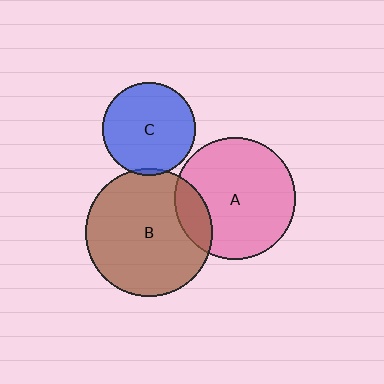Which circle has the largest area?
Circle B (brown).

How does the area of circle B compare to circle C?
Approximately 1.9 times.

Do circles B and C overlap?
Yes.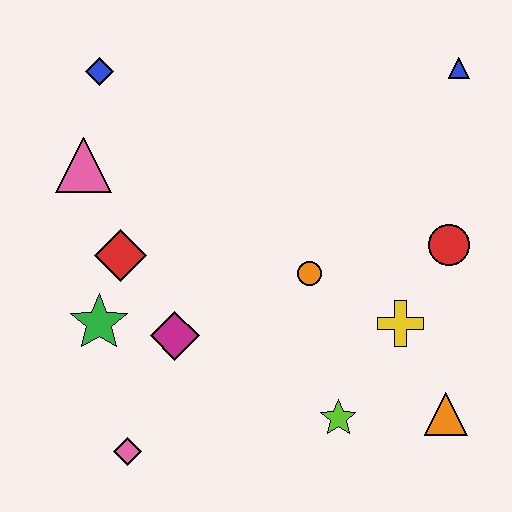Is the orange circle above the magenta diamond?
Yes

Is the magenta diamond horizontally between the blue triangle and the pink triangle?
Yes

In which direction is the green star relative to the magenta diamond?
The green star is to the left of the magenta diamond.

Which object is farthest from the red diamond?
The blue triangle is farthest from the red diamond.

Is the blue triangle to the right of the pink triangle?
Yes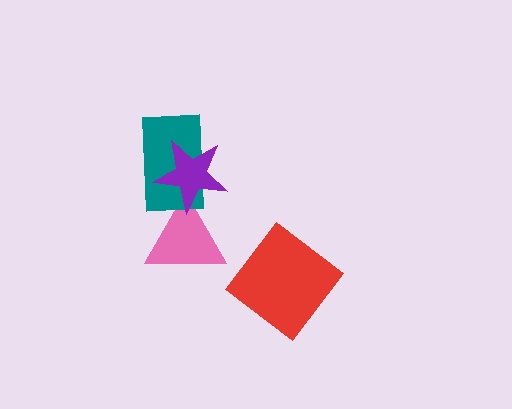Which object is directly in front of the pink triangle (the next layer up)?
The teal rectangle is directly in front of the pink triangle.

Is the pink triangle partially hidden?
Yes, it is partially covered by another shape.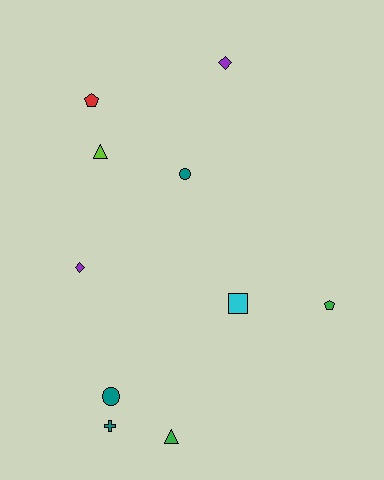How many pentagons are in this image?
There are 2 pentagons.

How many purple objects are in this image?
There are 2 purple objects.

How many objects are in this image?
There are 10 objects.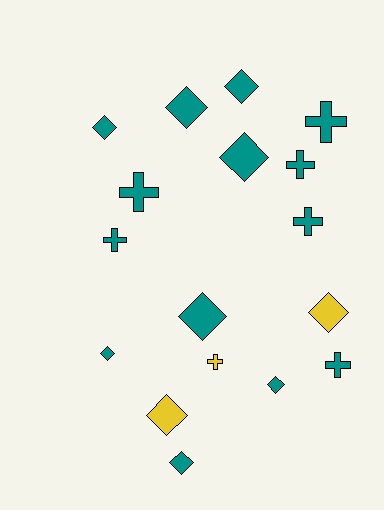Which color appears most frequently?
Teal, with 14 objects.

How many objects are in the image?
There are 17 objects.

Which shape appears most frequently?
Diamond, with 10 objects.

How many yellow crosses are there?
There is 1 yellow cross.